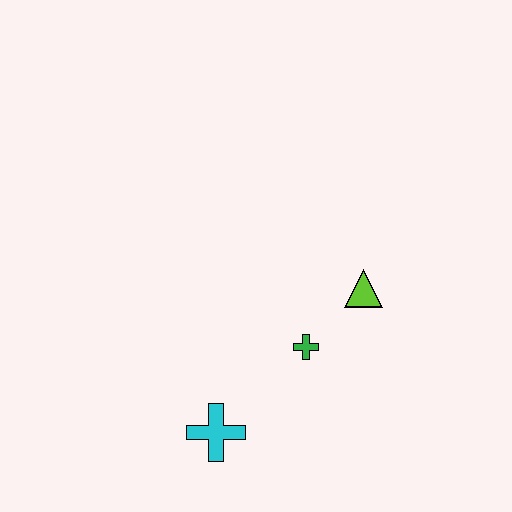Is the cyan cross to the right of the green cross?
No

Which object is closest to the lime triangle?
The green cross is closest to the lime triangle.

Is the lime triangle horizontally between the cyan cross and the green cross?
No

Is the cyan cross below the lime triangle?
Yes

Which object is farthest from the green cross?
The cyan cross is farthest from the green cross.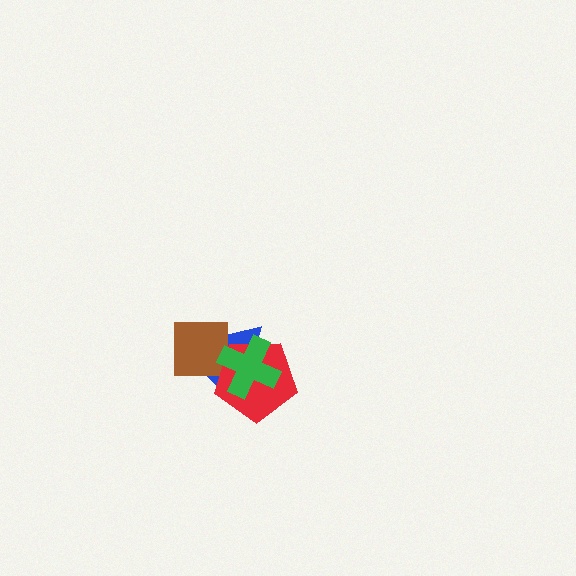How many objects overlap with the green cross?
3 objects overlap with the green cross.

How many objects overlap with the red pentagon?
3 objects overlap with the red pentagon.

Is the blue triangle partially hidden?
Yes, it is partially covered by another shape.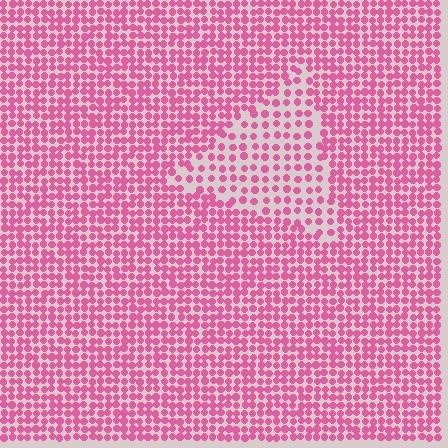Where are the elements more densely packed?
The elements are more densely packed outside the triangle boundary.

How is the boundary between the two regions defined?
The boundary is defined by a change in element density (approximately 1.8x ratio). All elements are the same color, size, and shape.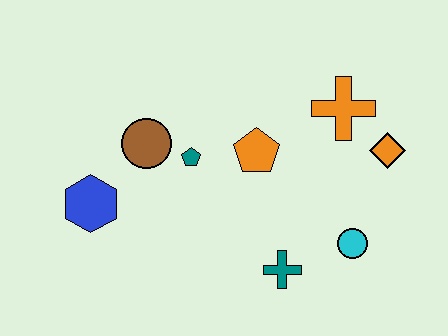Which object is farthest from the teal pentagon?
The orange diamond is farthest from the teal pentagon.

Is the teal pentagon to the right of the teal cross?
No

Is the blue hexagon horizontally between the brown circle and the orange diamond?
No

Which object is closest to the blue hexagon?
The brown circle is closest to the blue hexagon.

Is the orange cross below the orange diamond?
No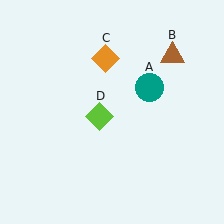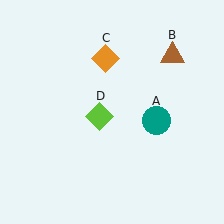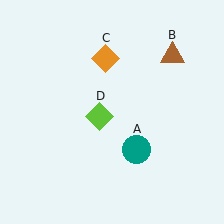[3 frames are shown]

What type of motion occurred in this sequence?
The teal circle (object A) rotated clockwise around the center of the scene.